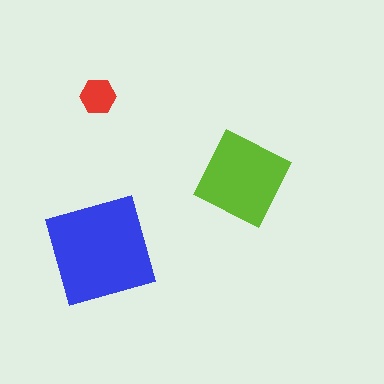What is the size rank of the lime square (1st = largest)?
2nd.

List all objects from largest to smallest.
The blue diamond, the lime square, the red hexagon.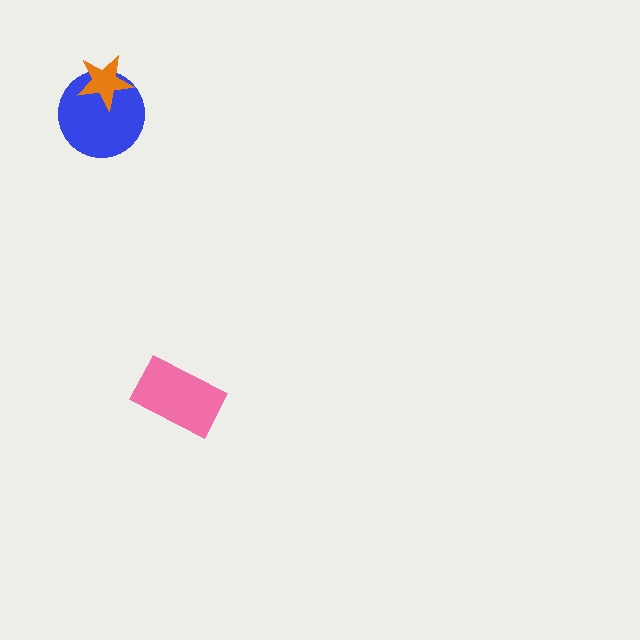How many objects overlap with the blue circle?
1 object overlaps with the blue circle.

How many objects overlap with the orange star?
1 object overlaps with the orange star.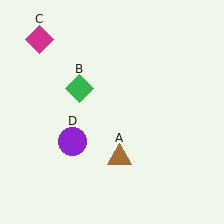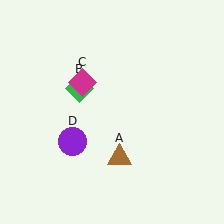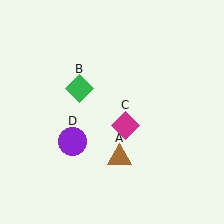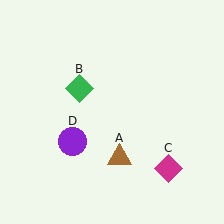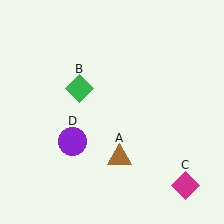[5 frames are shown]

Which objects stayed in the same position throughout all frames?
Brown triangle (object A) and green diamond (object B) and purple circle (object D) remained stationary.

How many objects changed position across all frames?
1 object changed position: magenta diamond (object C).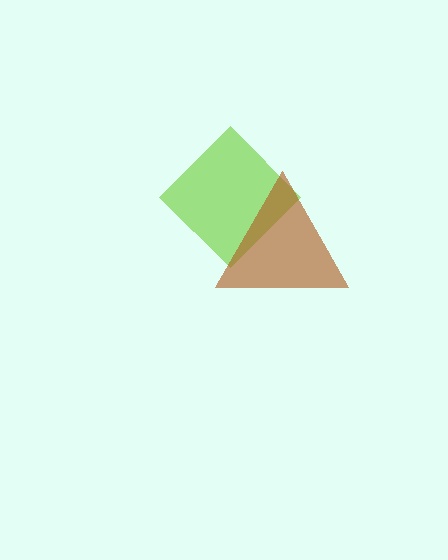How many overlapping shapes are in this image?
There are 2 overlapping shapes in the image.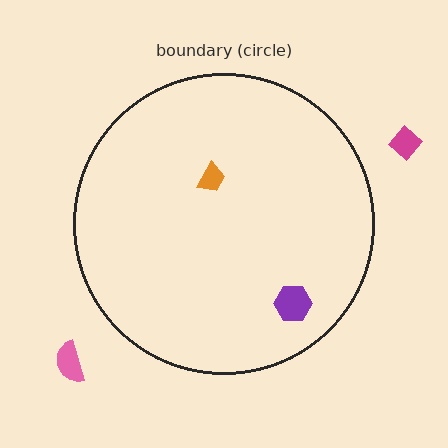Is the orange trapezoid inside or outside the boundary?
Inside.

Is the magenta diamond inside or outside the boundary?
Outside.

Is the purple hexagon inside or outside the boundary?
Inside.